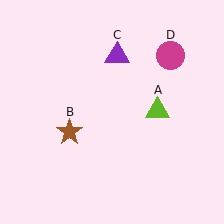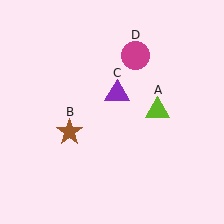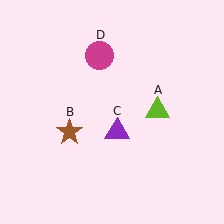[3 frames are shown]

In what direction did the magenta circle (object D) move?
The magenta circle (object D) moved left.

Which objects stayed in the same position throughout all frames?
Lime triangle (object A) and brown star (object B) remained stationary.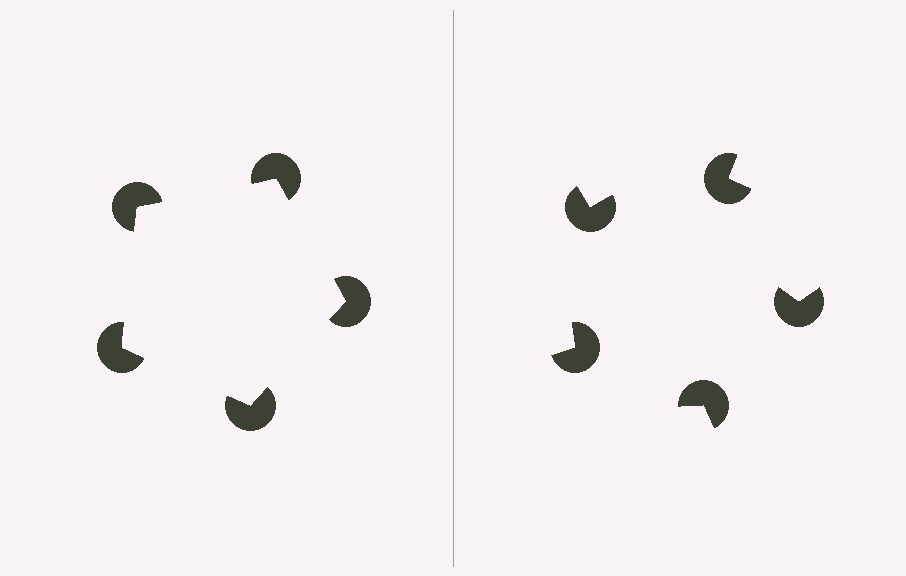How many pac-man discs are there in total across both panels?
10 — 5 on each side.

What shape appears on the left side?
An illusory pentagon.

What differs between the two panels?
The pac-man discs are positioned identically on both sides; only the wedge orientations differ. On the left they align to a pentagon; on the right they are misaligned.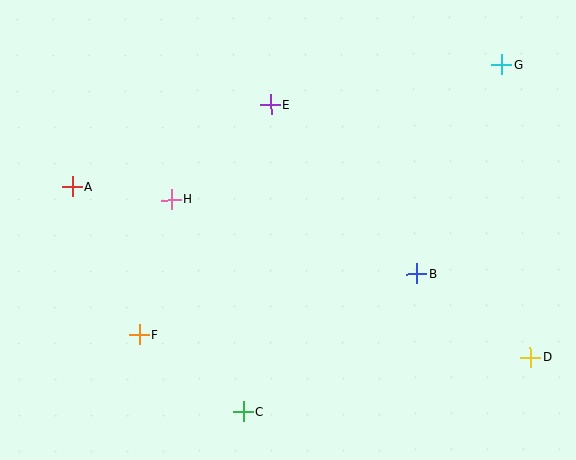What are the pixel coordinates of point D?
Point D is at (530, 357).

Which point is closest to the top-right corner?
Point G is closest to the top-right corner.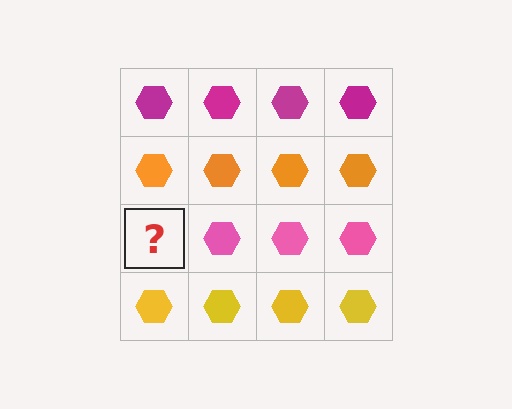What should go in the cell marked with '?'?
The missing cell should contain a pink hexagon.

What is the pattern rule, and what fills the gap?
The rule is that each row has a consistent color. The gap should be filled with a pink hexagon.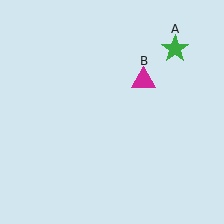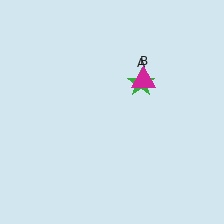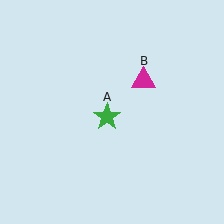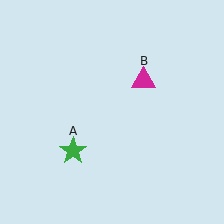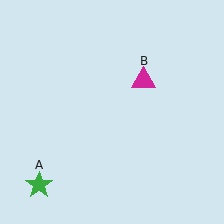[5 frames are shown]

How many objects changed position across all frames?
1 object changed position: green star (object A).